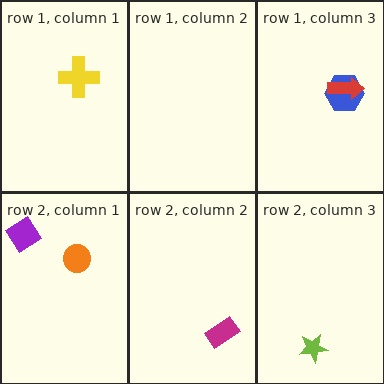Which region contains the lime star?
The row 2, column 3 region.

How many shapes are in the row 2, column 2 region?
1.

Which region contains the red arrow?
The row 1, column 3 region.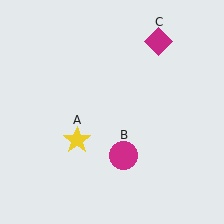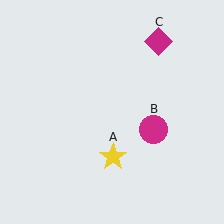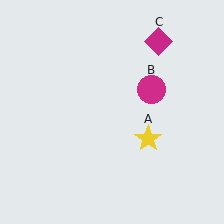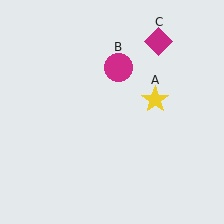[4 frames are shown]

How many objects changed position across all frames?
2 objects changed position: yellow star (object A), magenta circle (object B).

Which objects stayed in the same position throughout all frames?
Magenta diamond (object C) remained stationary.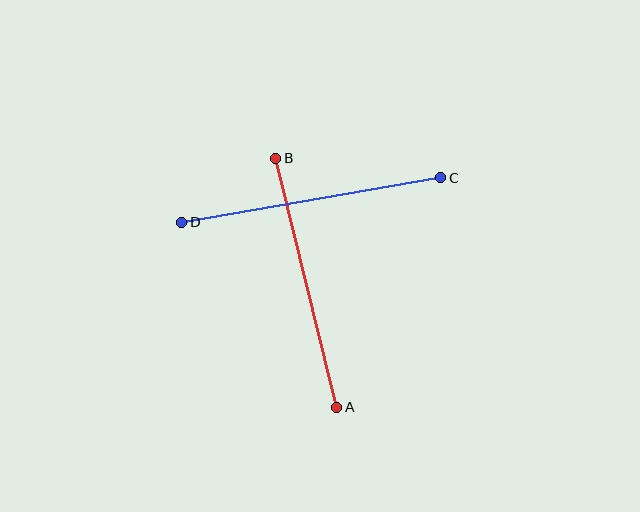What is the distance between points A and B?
The distance is approximately 256 pixels.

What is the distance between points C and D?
The distance is approximately 263 pixels.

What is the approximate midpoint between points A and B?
The midpoint is at approximately (306, 283) pixels.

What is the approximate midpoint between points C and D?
The midpoint is at approximately (311, 200) pixels.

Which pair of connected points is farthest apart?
Points C and D are farthest apart.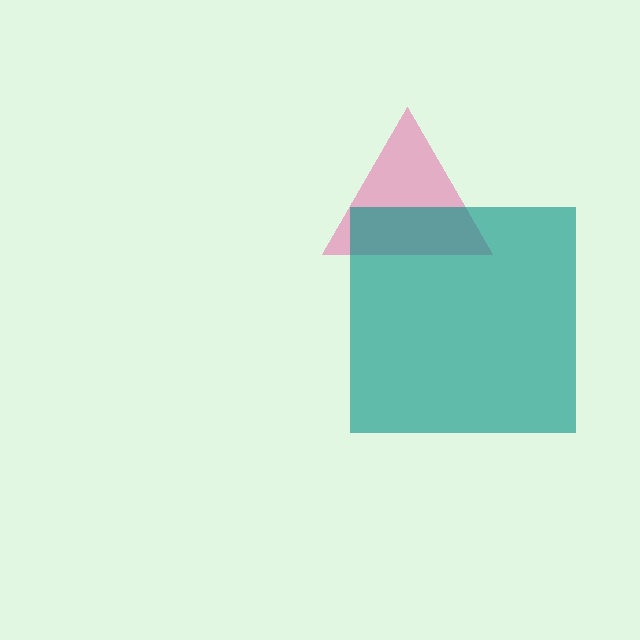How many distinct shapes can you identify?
There are 2 distinct shapes: a pink triangle, a teal square.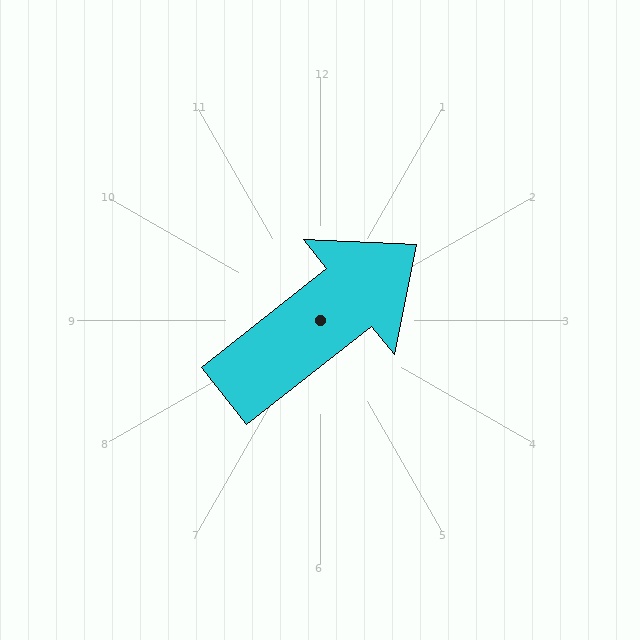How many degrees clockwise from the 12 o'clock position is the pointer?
Approximately 52 degrees.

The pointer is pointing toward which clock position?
Roughly 2 o'clock.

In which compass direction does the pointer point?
Northeast.